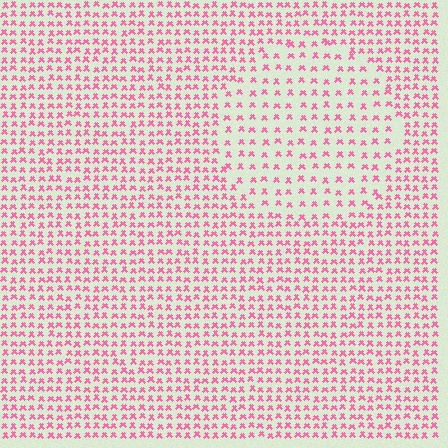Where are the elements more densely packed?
The elements are more densely packed outside the circle boundary.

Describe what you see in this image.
The image contains small pink elements arranged at two different densities. A circle-shaped region is visible where the elements are less densely packed than the surrounding area.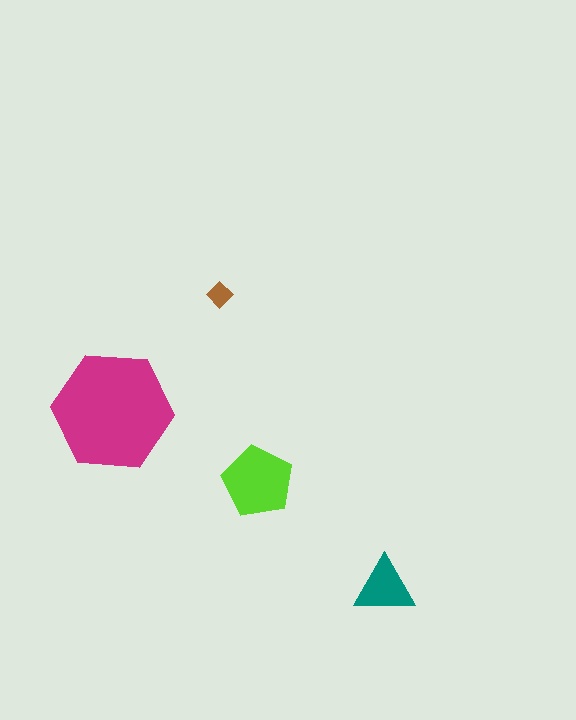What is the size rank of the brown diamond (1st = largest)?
4th.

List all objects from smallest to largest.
The brown diamond, the teal triangle, the lime pentagon, the magenta hexagon.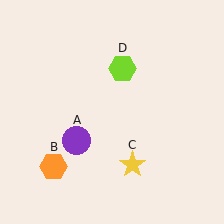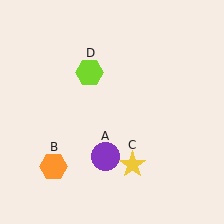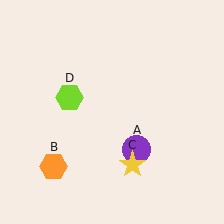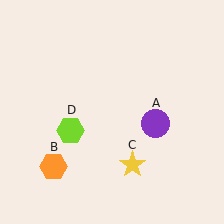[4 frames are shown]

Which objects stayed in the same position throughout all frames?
Orange hexagon (object B) and yellow star (object C) remained stationary.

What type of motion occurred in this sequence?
The purple circle (object A), lime hexagon (object D) rotated counterclockwise around the center of the scene.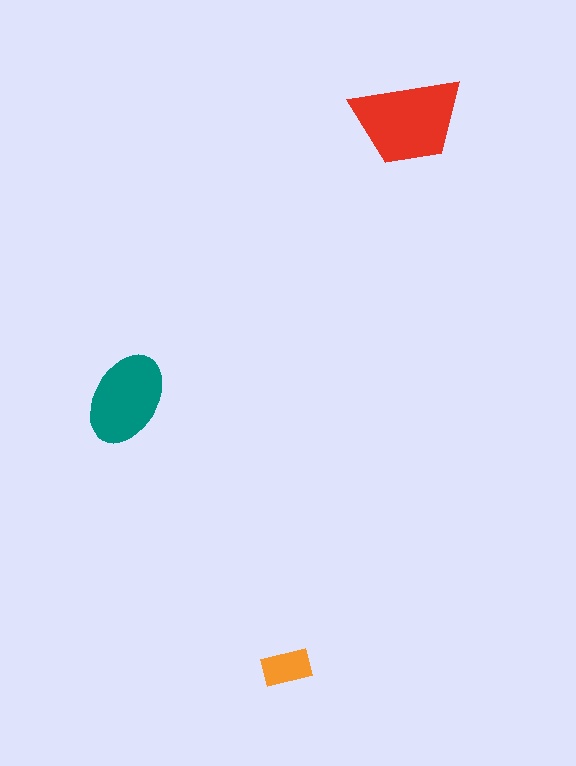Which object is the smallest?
The orange rectangle.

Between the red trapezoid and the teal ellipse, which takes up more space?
The red trapezoid.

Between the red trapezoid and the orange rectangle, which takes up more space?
The red trapezoid.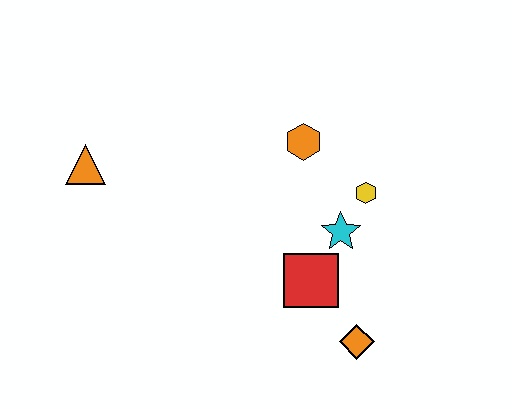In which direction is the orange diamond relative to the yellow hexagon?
The orange diamond is below the yellow hexagon.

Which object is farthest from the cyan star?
The orange triangle is farthest from the cyan star.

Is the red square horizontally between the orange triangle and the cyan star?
Yes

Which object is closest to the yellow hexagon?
The cyan star is closest to the yellow hexagon.